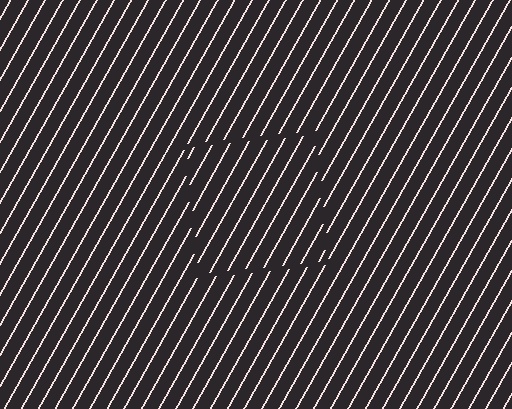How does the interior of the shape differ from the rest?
The interior of the shape contains the same grating, shifted by half a period — the contour is defined by the phase discontinuity where line-ends from the inner and outer gratings abut.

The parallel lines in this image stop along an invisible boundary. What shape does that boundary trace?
An illusory square. The interior of the shape contains the same grating, shifted by half a period — the contour is defined by the phase discontinuity where line-ends from the inner and outer gratings abut.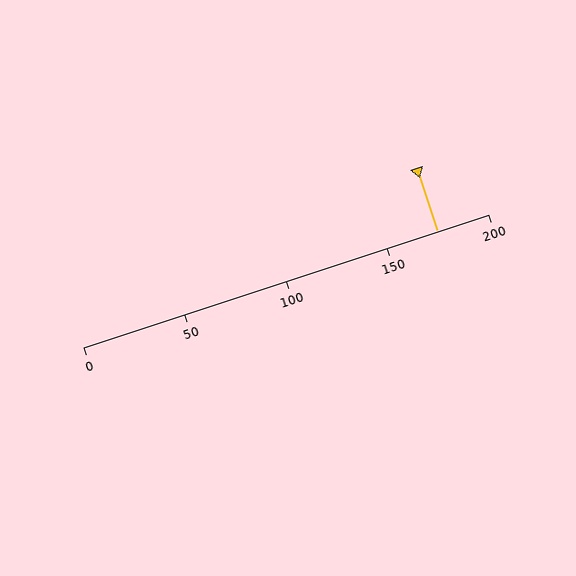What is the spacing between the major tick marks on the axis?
The major ticks are spaced 50 apart.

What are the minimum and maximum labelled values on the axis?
The axis runs from 0 to 200.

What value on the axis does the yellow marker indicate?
The marker indicates approximately 175.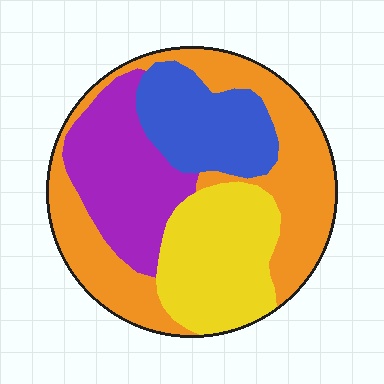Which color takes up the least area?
Blue, at roughly 20%.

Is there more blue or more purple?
Purple.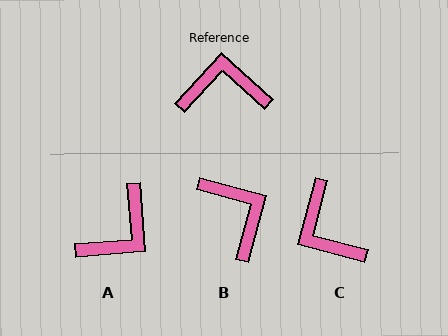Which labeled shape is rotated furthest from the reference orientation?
A, about 133 degrees away.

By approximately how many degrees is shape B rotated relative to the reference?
Approximately 63 degrees clockwise.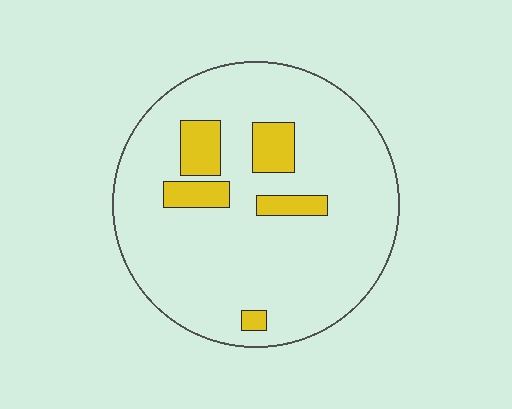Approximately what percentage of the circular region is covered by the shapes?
Approximately 15%.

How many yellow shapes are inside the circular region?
5.